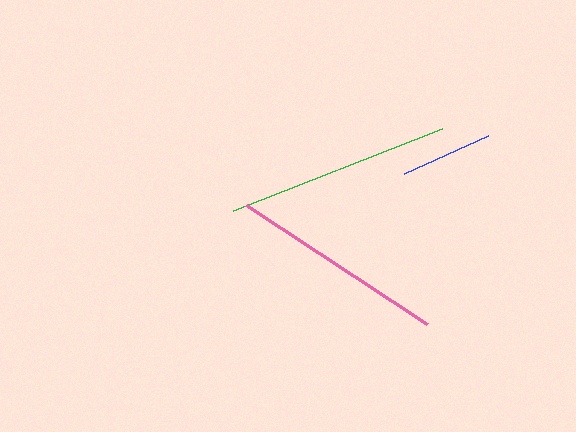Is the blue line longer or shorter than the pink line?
The pink line is longer than the blue line.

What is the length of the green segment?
The green segment is approximately 224 pixels long.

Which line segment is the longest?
The green line is the longest at approximately 224 pixels.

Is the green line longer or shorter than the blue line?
The green line is longer than the blue line.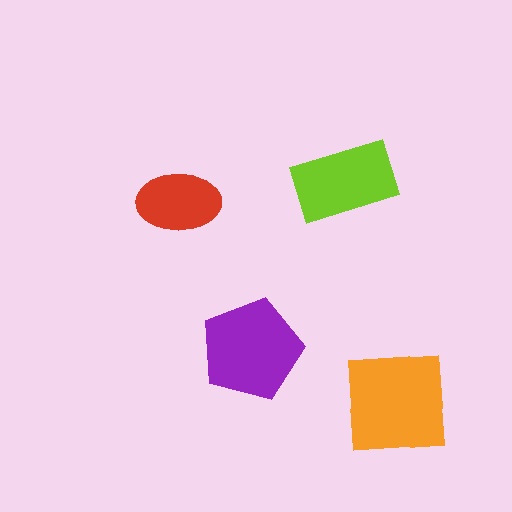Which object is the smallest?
The red ellipse.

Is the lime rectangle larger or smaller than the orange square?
Smaller.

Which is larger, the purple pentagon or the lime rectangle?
The purple pentagon.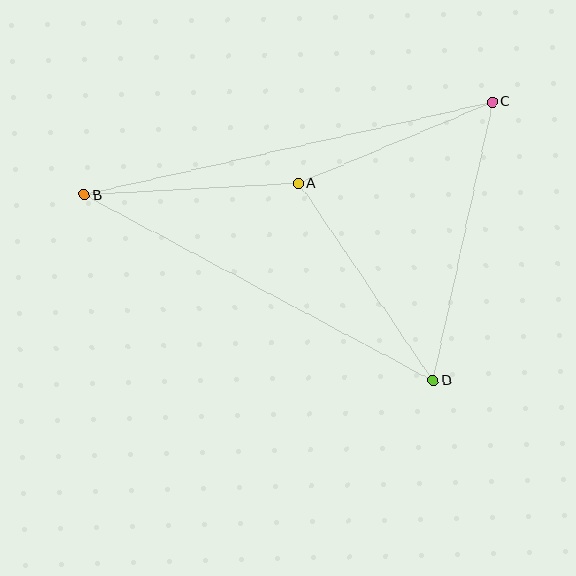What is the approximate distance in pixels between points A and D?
The distance between A and D is approximately 239 pixels.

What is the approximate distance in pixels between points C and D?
The distance between C and D is approximately 285 pixels.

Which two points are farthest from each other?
Points B and C are farthest from each other.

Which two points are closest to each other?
Points A and C are closest to each other.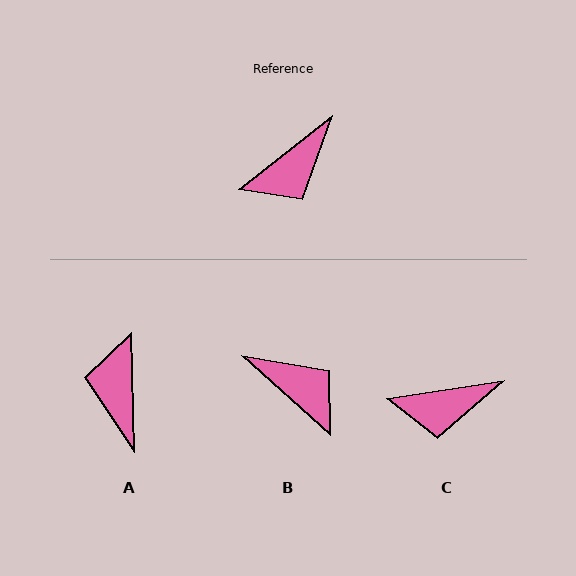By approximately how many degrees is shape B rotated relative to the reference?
Approximately 100 degrees counter-clockwise.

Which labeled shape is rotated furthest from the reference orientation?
A, about 127 degrees away.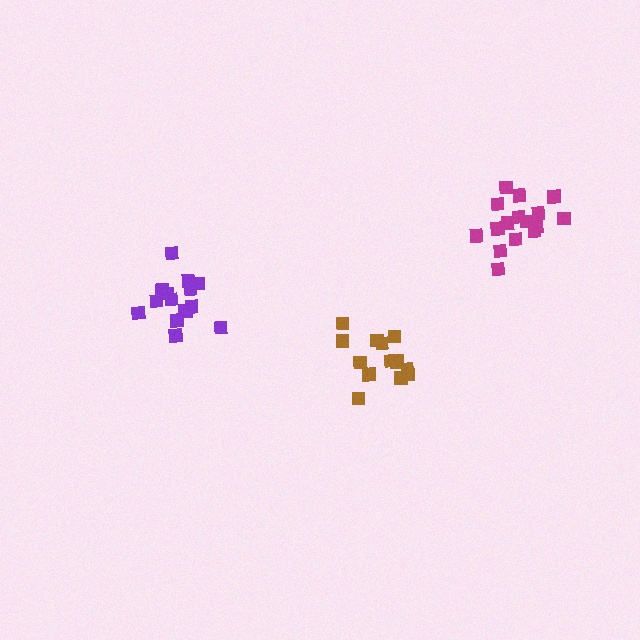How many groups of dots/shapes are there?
There are 3 groups.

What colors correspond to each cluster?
The clusters are colored: magenta, brown, purple.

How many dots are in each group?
Group 1: 16 dots, Group 2: 14 dots, Group 3: 14 dots (44 total).